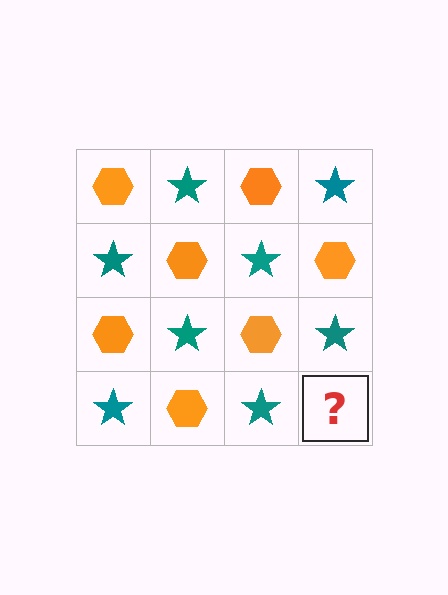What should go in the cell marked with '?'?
The missing cell should contain an orange hexagon.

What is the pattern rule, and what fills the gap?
The rule is that it alternates orange hexagon and teal star in a checkerboard pattern. The gap should be filled with an orange hexagon.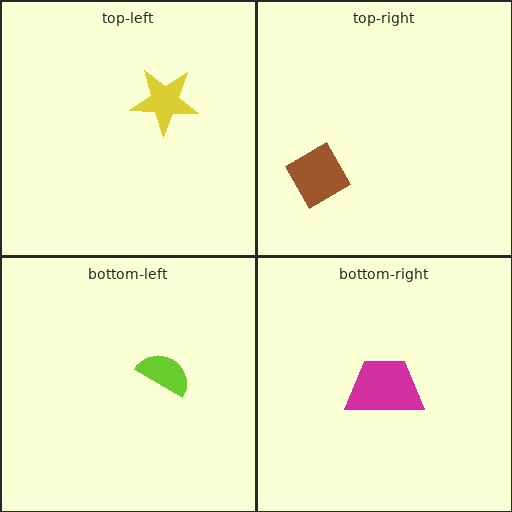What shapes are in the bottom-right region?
The magenta trapezoid.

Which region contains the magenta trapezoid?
The bottom-right region.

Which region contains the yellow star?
The top-left region.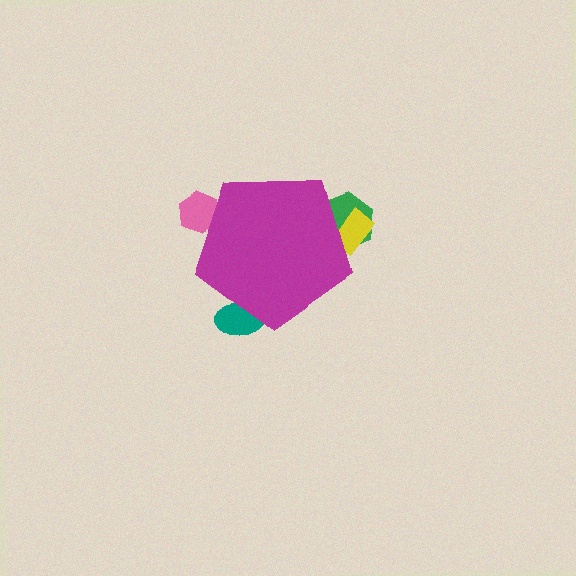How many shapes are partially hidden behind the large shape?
4 shapes are partially hidden.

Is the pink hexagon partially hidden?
Yes, the pink hexagon is partially hidden behind the magenta pentagon.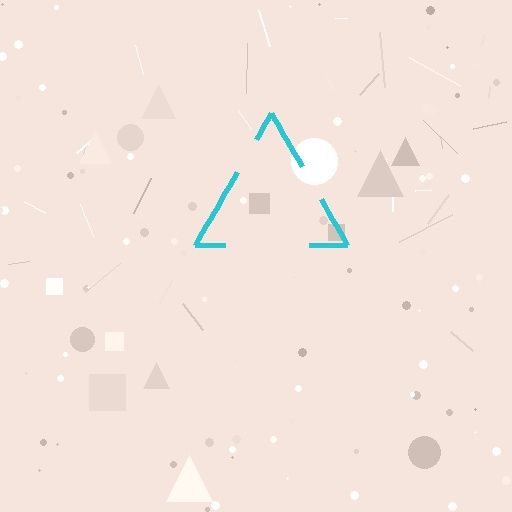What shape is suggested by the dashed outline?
The dashed outline suggests a triangle.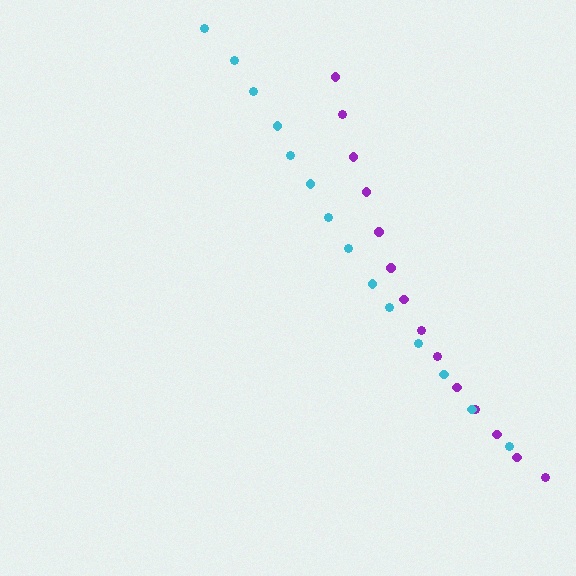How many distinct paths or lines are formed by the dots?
There are 2 distinct paths.